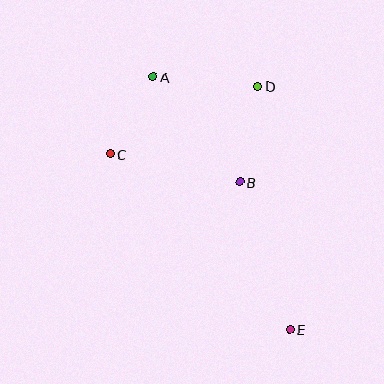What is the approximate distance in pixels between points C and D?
The distance between C and D is approximately 163 pixels.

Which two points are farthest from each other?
Points A and E are farthest from each other.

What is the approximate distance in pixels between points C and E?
The distance between C and E is approximately 251 pixels.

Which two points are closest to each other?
Points A and C are closest to each other.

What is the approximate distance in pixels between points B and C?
The distance between B and C is approximately 133 pixels.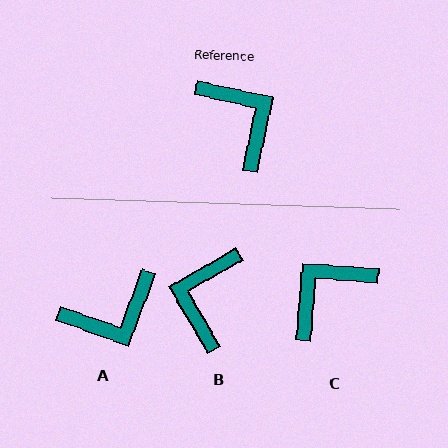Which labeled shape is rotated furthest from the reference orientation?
B, about 132 degrees away.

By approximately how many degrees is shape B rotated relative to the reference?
Approximately 132 degrees counter-clockwise.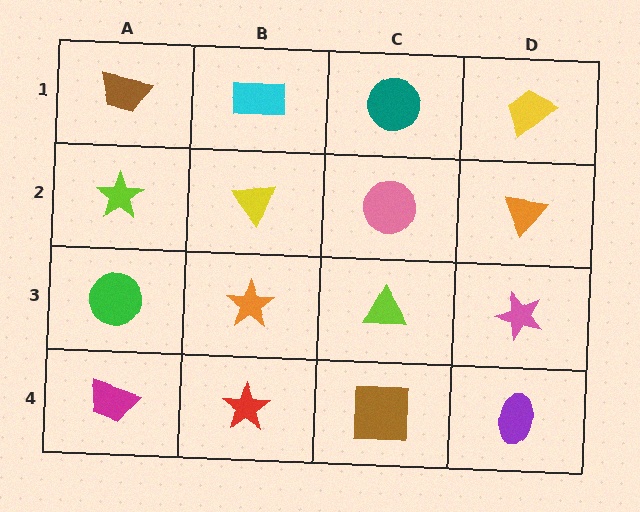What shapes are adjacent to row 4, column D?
A pink star (row 3, column D), a brown square (row 4, column C).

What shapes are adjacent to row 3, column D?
An orange triangle (row 2, column D), a purple ellipse (row 4, column D), a lime triangle (row 3, column C).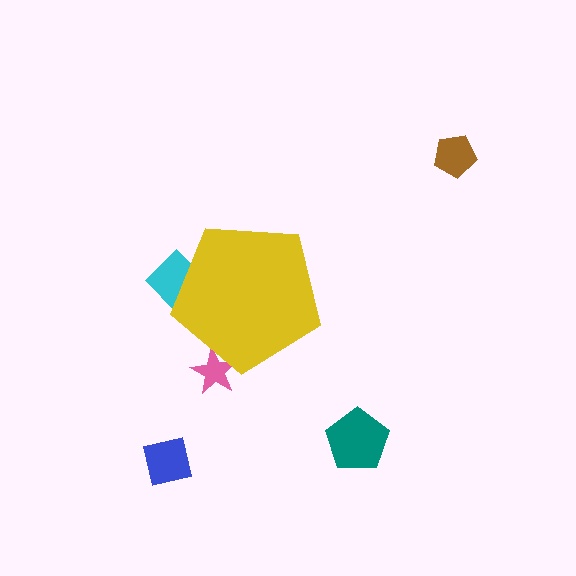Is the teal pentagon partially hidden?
No, the teal pentagon is fully visible.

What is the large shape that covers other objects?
A yellow pentagon.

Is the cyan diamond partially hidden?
Yes, the cyan diamond is partially hidden behind the yellow pentagon.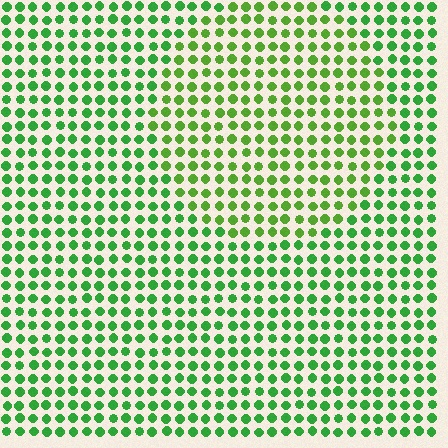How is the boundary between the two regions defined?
The boundary is defined purely by a slight shift in hue (about 24 degrees). Spacing, size, and orientation are identical on both sides.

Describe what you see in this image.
The image is filled with small green elements in a uniform arrangement. A circle-shaped region is visible where the elements are tinted to a slightly different hue, forming a subtle color boundary.